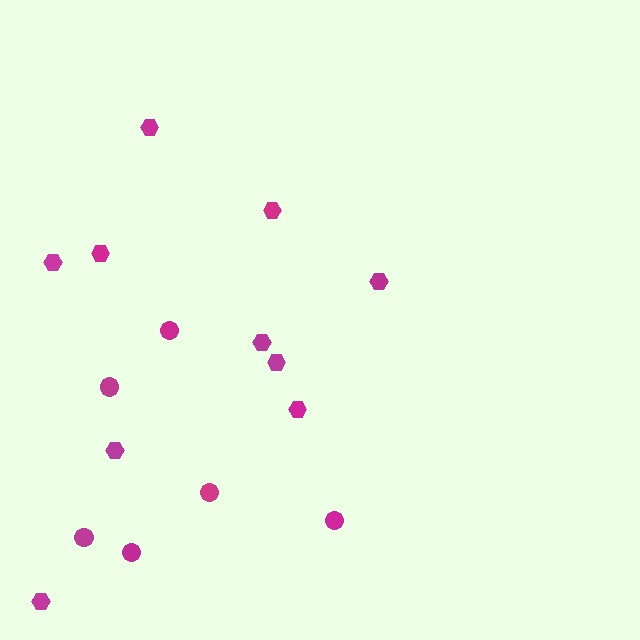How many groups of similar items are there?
There are 2 groups: one group of circles (6) and one group of hexagons (10).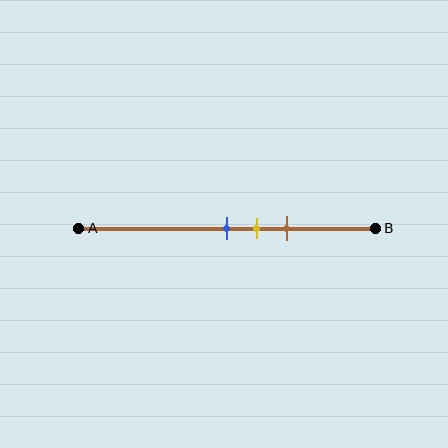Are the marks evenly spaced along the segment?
Yes, the marks are approximately evenly spaced.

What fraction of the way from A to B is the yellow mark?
The yellow mark is approximately 60% (0.6) of the way from A to B.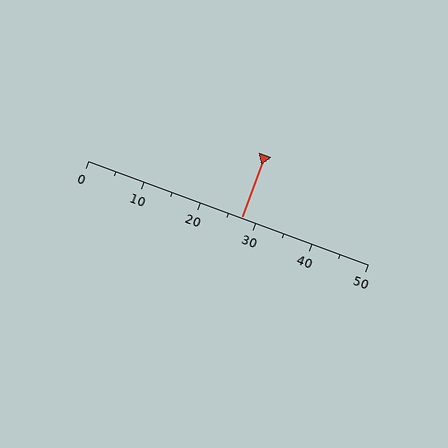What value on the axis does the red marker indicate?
The marker indicates approximately 27.5.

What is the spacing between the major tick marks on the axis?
The major ticks are spaced 10 apart.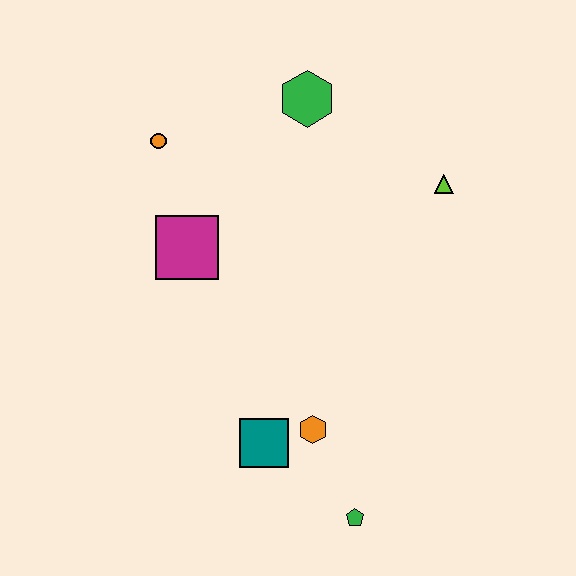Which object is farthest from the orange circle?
The green pentagon is farthest from the orange circle.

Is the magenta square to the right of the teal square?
No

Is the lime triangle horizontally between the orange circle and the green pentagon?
No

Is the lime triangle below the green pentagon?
No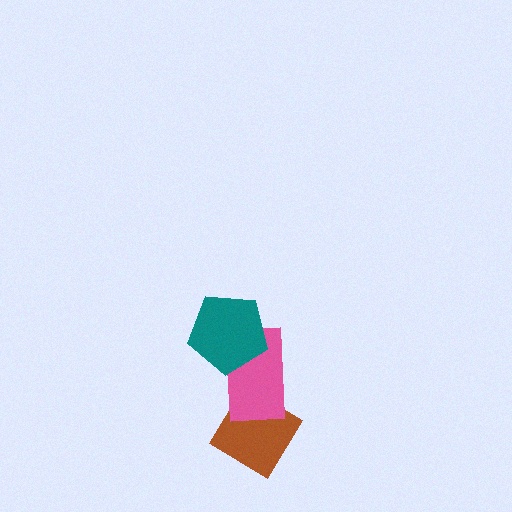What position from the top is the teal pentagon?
The teal pentagon is 1st from the top.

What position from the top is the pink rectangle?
The pink rectangle is 2nd from the top.